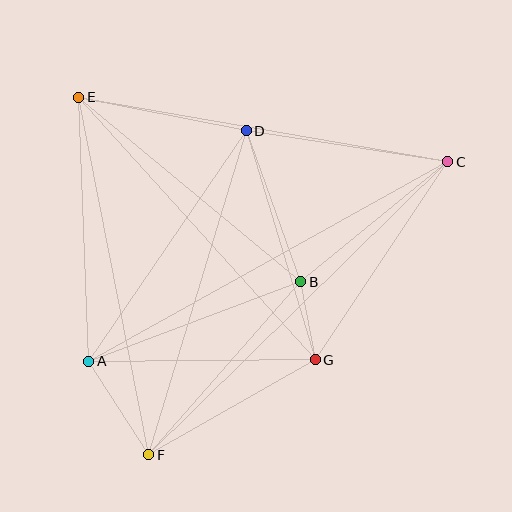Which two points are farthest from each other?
Points C and F are farthest from each other.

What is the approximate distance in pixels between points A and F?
The distance between A and F is approximately 111 pixels.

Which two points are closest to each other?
Points B and G are closest to each other.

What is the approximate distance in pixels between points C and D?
The distance between C and D is approximately 204 pixels.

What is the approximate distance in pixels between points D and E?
The distance between D and E is approximately 171 pixels.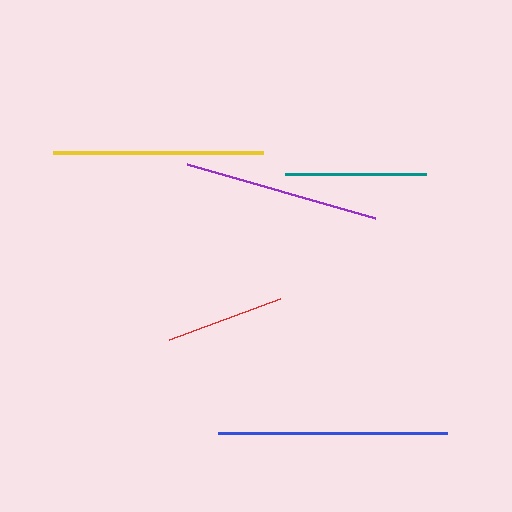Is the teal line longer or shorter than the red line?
The teal line is longer than the red line.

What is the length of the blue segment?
The blue segment is approximately 229 pixels long.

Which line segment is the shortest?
The red line is the shortest at approximately 118 pixels.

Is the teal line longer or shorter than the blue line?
The blue line is longer than the teal line.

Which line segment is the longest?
The blue line is the longest at approximately 229 pixels.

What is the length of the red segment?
The red segment is approximately 118 pixels long.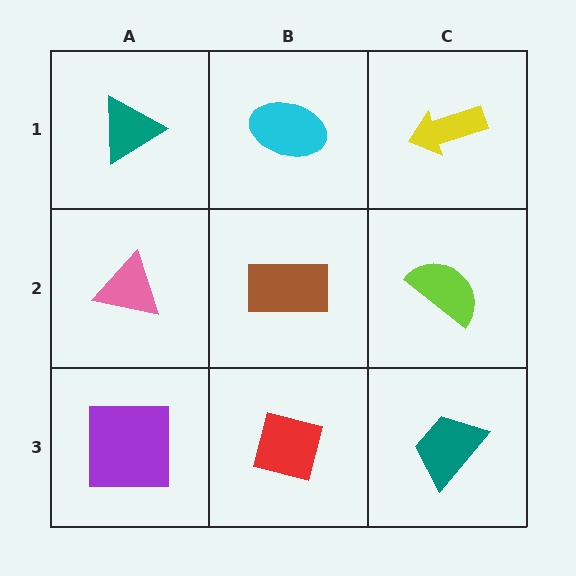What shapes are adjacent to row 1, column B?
A brown rectangle (row 2, column B), a teal triangle (row 1, column A), a yellow arrow (row 1, column C).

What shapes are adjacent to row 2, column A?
A teal triangle (row 1, column A), a purple square (row 3, column A), a brown rectangle (row 2, column B).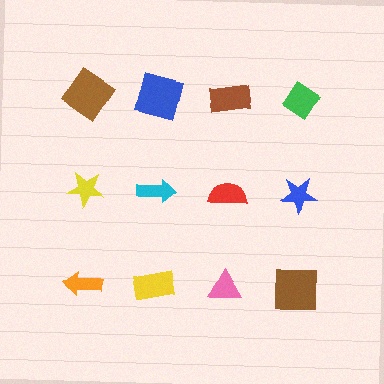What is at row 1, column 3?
A brown rectangle.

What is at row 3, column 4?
A brown square.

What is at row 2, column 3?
A red semicircle.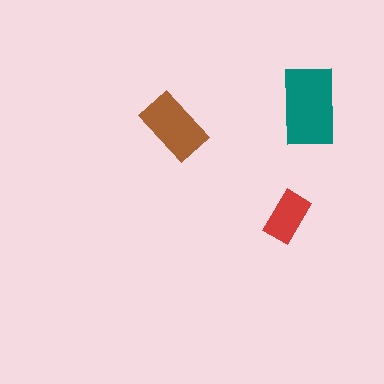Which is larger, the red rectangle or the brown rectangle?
The brown one.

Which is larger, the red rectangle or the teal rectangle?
The teal one.